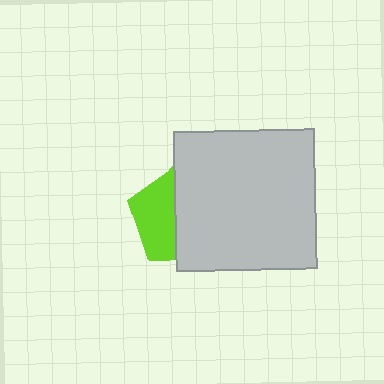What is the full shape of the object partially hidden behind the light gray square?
The partially hidden object is a lime pentagon.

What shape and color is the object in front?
The object in front is a light gray square.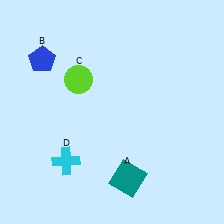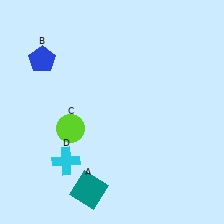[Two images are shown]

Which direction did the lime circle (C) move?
The lime circle (C) moved down.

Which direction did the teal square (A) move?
The teal square (A) moved left.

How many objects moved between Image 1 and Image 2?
2 objects moved between the two images.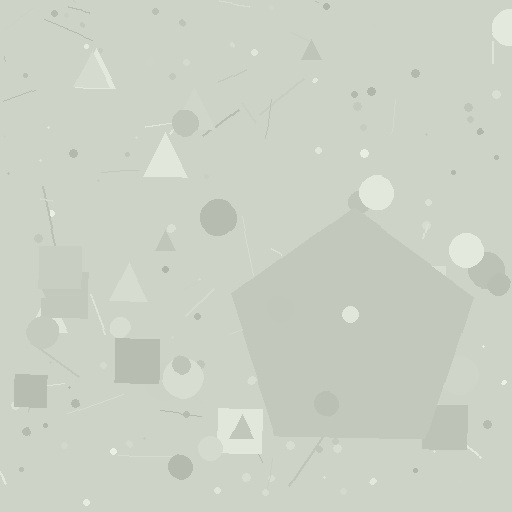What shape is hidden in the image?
A pentagon is hidden in the image.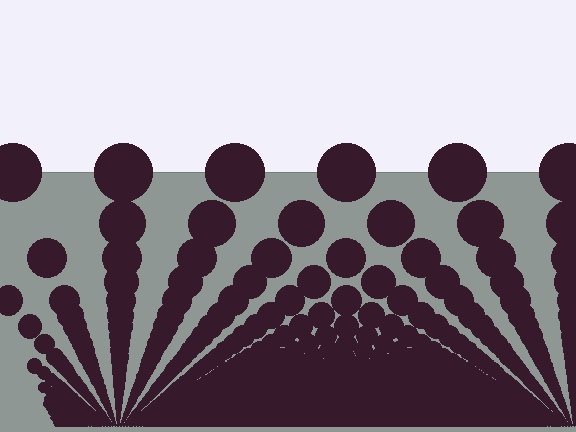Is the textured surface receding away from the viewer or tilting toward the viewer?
The surface appears to tilt toward the viewer. Texture elements get larger and sparser toward the top.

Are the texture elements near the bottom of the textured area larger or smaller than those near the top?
Smaller. The gradient is inverted — elements near the bottom are smaller and denser.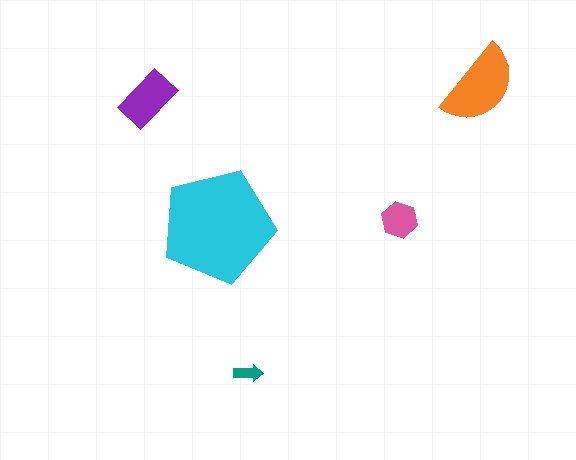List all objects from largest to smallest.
The cyan pentagon, the orange semicircle, the purple rectangle, the pink hexagon, the teal arrow.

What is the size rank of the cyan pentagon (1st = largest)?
1st.